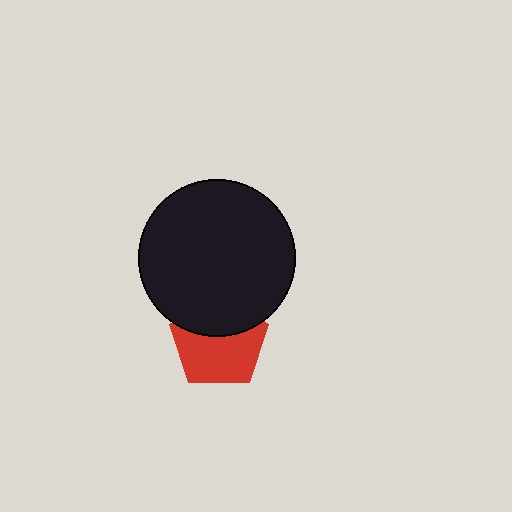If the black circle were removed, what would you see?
You would see the complete red pentagon.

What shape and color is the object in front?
The object in front is a black circle.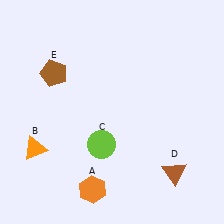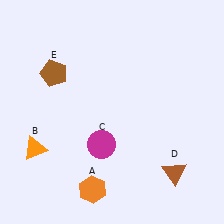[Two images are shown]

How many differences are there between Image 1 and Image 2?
There is 1 difference between the two images.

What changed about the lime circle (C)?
In Image 1, C is lime. In Image 2, it changed to magenta.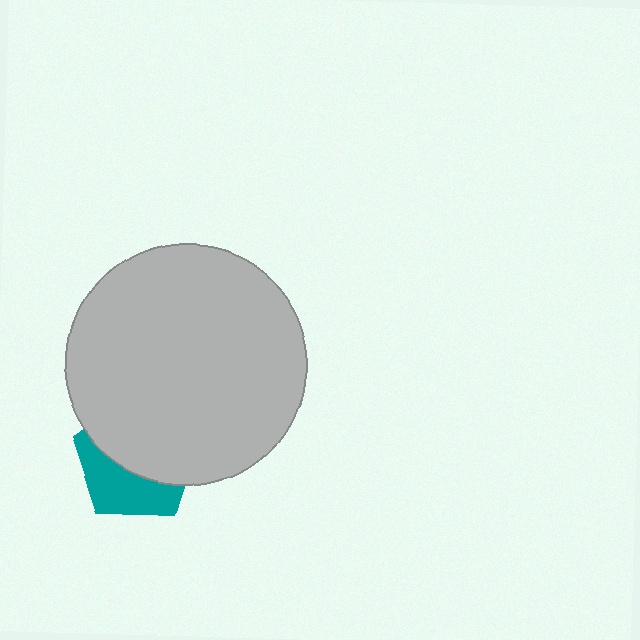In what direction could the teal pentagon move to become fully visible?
The teal pentagon could move down. That would shift it out from behind the light gray circle entirely.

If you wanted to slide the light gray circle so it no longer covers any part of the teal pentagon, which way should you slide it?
Slide it up — that is the most direct way to separate the two shapes.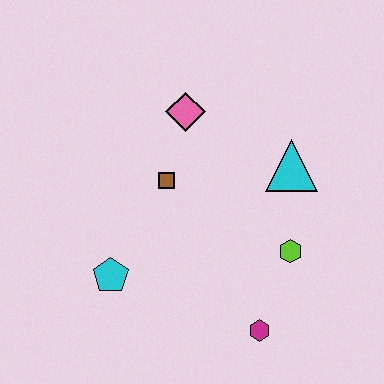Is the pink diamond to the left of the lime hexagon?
Yes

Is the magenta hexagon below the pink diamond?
Yes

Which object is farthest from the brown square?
The magenta hexagon is farthest from the brown square.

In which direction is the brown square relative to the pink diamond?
The brown square is below the pink diamond.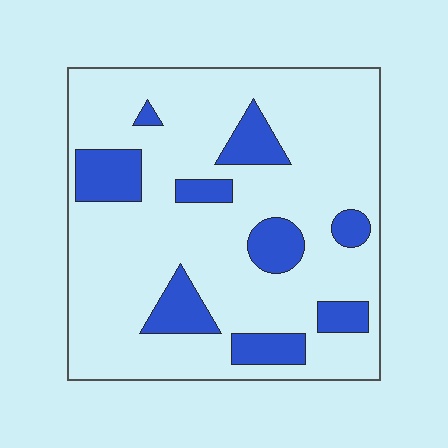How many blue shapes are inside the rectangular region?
9.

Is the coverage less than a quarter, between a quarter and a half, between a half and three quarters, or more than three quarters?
Less than a quarter.